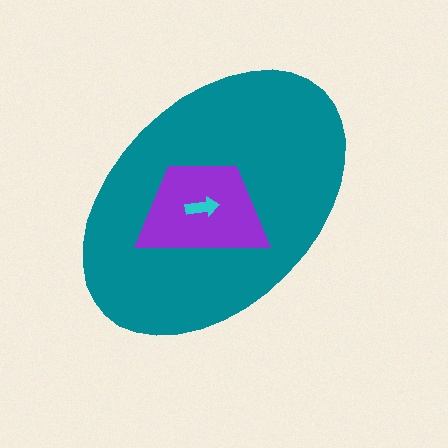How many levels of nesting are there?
3.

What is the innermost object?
The cyan arrow.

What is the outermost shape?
The teal ellipse.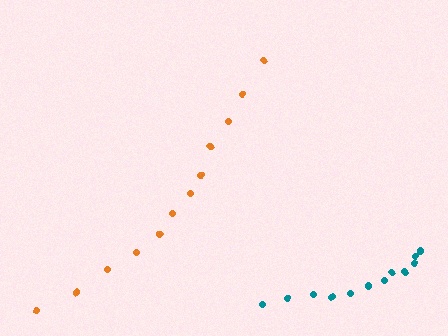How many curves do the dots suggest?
There are 2 distinct paths.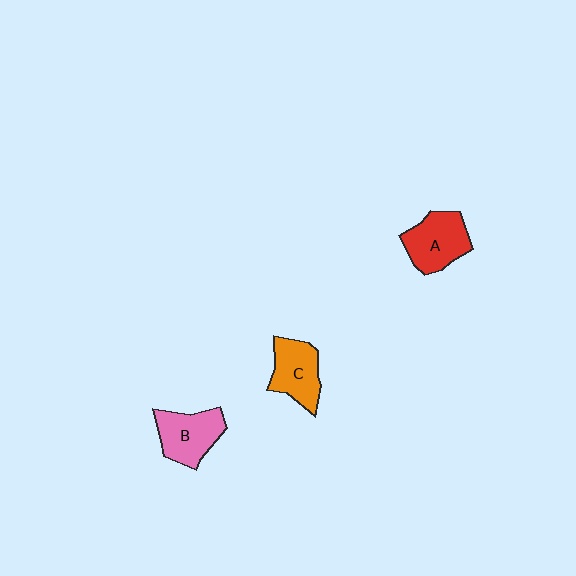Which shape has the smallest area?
Shape C (orange).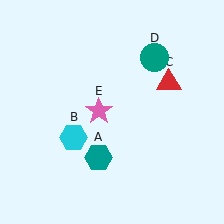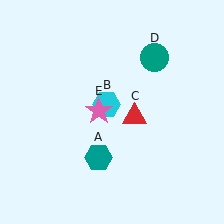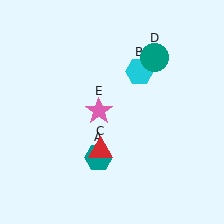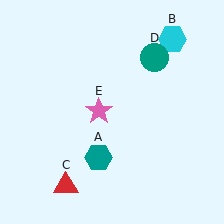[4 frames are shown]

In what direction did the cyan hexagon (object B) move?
The cyan hexagon (object B) moved up and to the right.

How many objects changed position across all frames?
2 objects changed position: cyan hexagon (object B), red triangle (object C).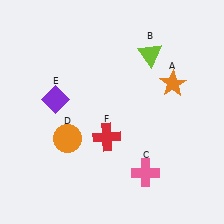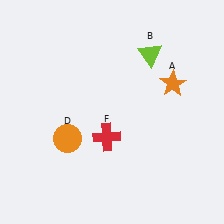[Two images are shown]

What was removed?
The purple diamond (E), the pink cross (C) were removed in Image 2.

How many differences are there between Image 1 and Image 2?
There are 2 differences between the two images.